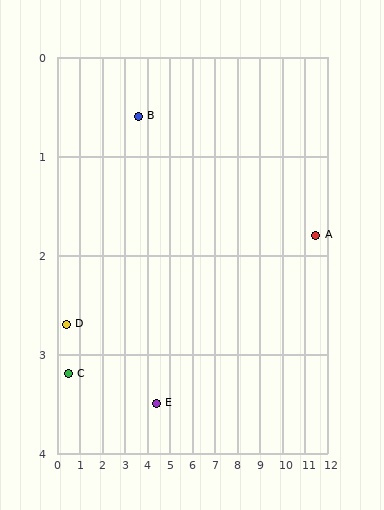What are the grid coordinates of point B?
Point B is at approximately (3.6, 0.6).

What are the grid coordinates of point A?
Point A is at approximately (11.5, 1.8).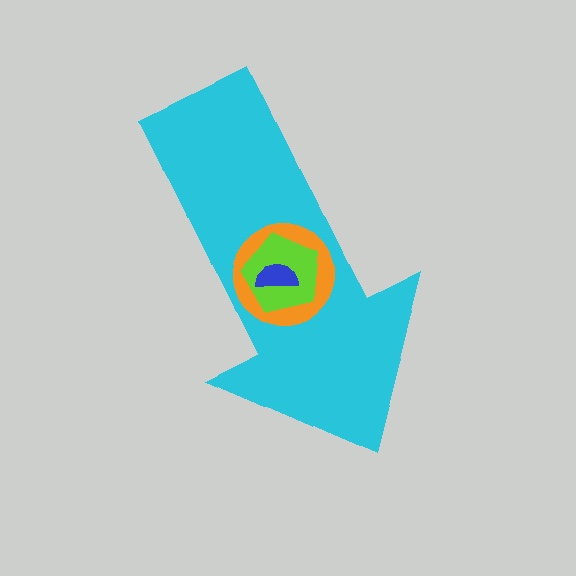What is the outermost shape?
The cyan arrow.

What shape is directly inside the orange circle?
The lime pentagon.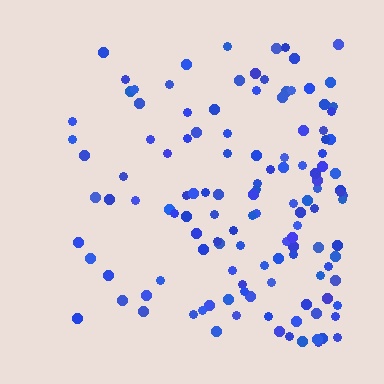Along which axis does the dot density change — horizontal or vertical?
Horizontal.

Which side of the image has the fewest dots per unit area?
The left.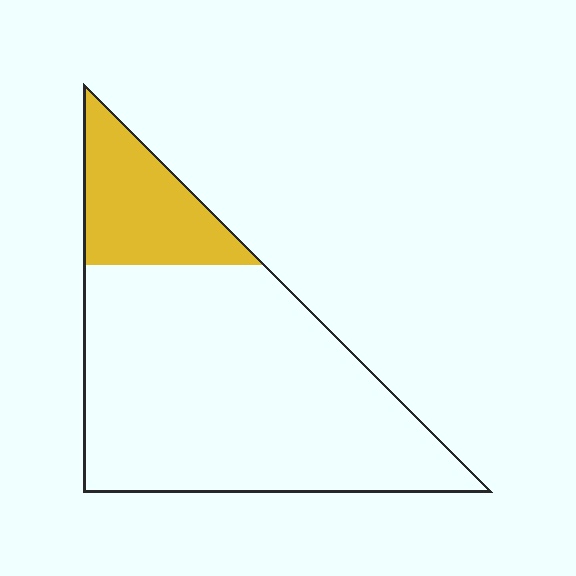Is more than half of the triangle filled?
No.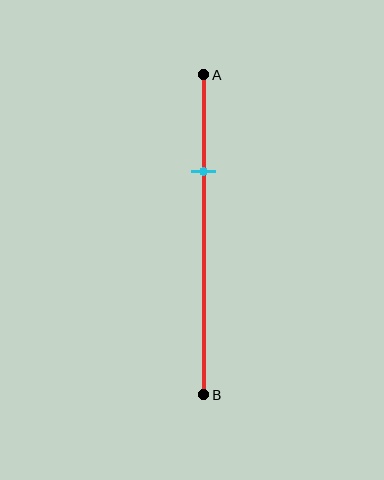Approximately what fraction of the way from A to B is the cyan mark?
The cyan mark is approximately 30% of the way from A to B.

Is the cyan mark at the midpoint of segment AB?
No, the mark is at about 30% from A, not at the 50% midpoint.